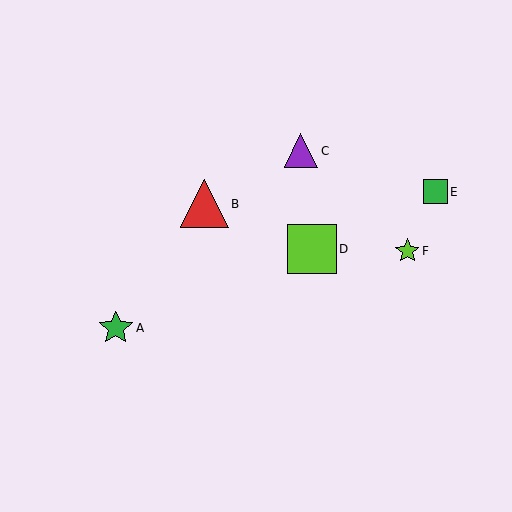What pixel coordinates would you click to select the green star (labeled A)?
Click at (116, 328) to select the green star A.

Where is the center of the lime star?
The center of the lime star is at (407, 251).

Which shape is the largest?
The lime square (labeled D) is the largest.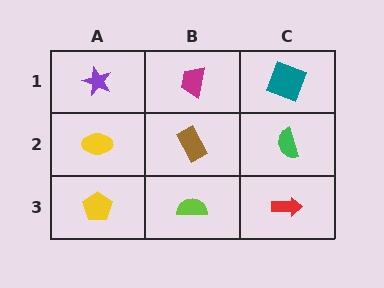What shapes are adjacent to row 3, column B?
A brown rectangle (row 2, column B), a yellow pentagon (row 3, column A), a red arrow (row 3, column C).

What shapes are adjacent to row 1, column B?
A brown rectangle (row 2, column B), a purple star (row 1, column A), a teal square (row 1, column C).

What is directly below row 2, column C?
A red arrow.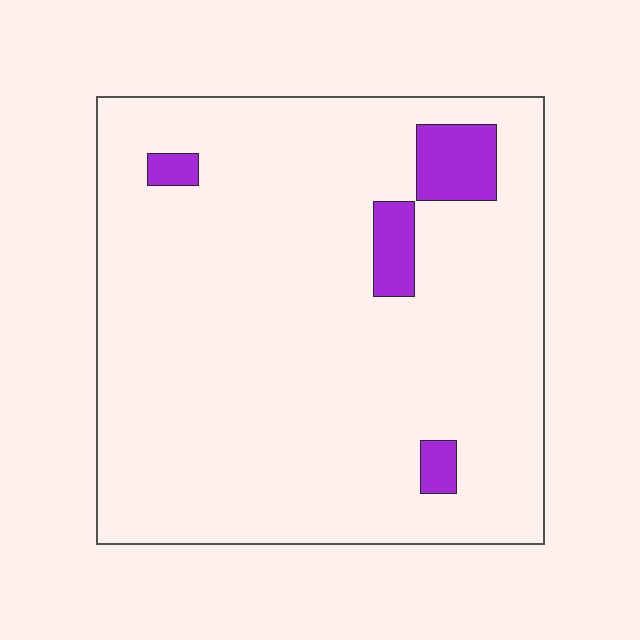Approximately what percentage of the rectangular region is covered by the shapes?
Approximately 5%.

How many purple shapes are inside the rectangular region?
4.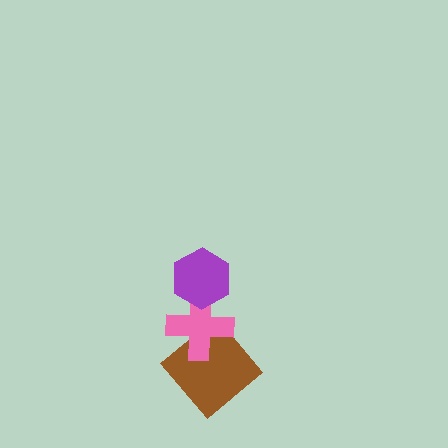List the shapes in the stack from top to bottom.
From top to bottom: the purple hexagon, the pink cross, the brown diamond.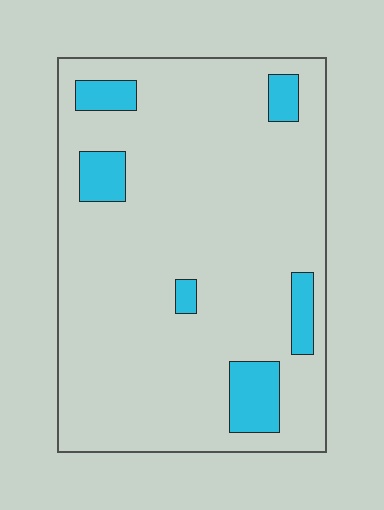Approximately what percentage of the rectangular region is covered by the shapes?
Approximately 10%.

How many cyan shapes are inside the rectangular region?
6.